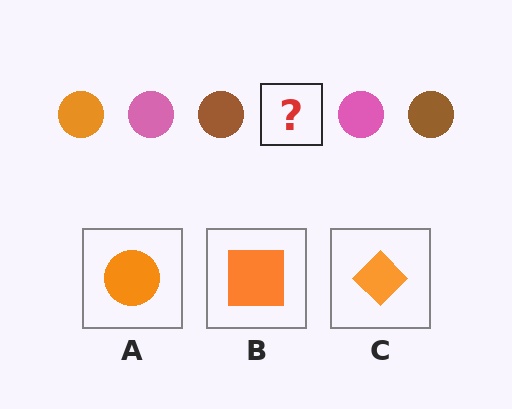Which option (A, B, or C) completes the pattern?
A.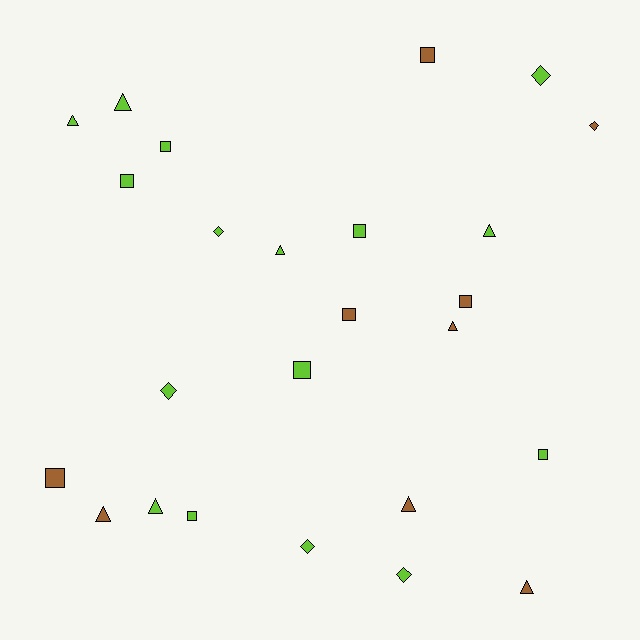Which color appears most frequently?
Lime, with 16 objects.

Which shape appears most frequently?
Square, with 10 objects.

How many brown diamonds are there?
There is 1 brown diamond.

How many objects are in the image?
There are 25 objects.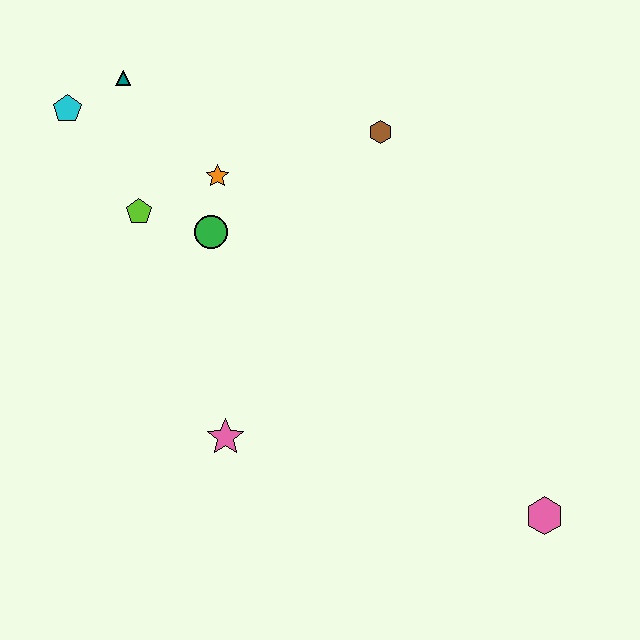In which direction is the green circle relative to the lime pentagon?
The green circle is to the right of the lime pentagon.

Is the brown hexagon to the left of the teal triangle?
No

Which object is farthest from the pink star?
The teal triangle is farthest from the pink star.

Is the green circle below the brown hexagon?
Yes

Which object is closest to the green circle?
The orange star is closest to the green circle.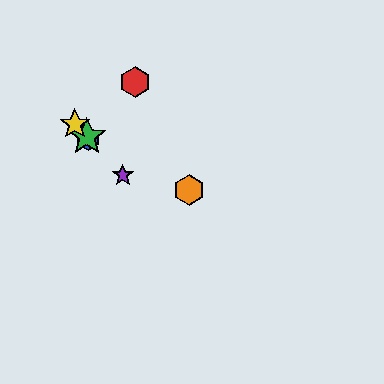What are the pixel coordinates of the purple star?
The purple star is at (123, 175).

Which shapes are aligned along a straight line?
The blue hexagon, the green star, the yellow star, the purple star are aligned along a straight line.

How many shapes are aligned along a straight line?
4 shapes (the blue hexagon, the green star, the yellow star, the purple star) are aligned along a straight line.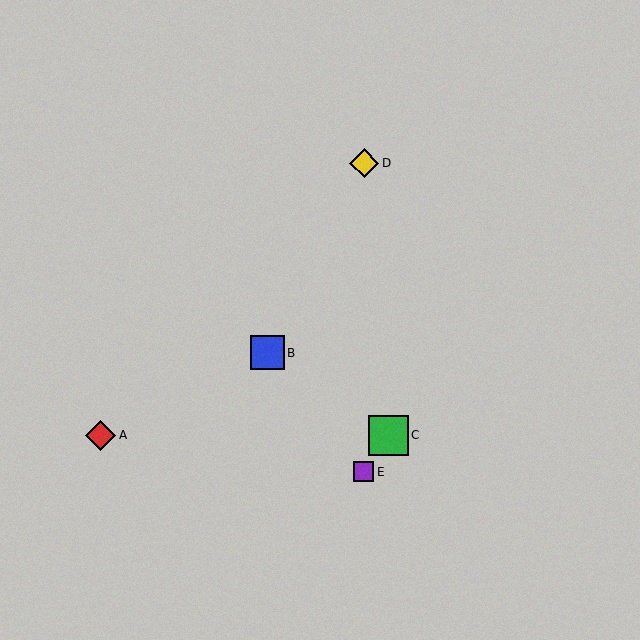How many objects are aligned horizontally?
2 objects (A, C) are aligned horizontally.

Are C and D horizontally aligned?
No, C is at y≈435 and D is at y≈163.